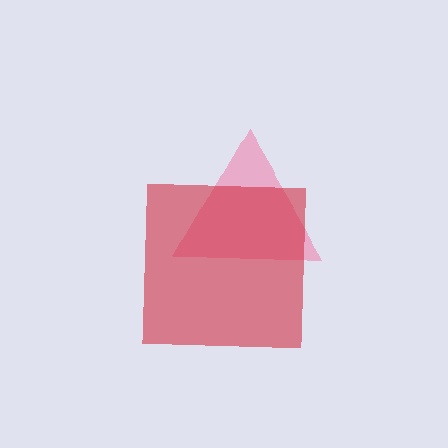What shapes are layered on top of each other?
The layered shapes are: a pink triangle, a red square.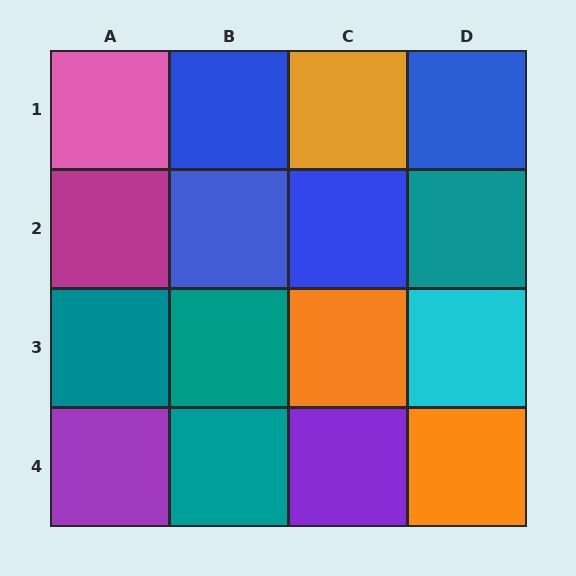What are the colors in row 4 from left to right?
Purple, teal, purple, orange.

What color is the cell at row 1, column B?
Blue.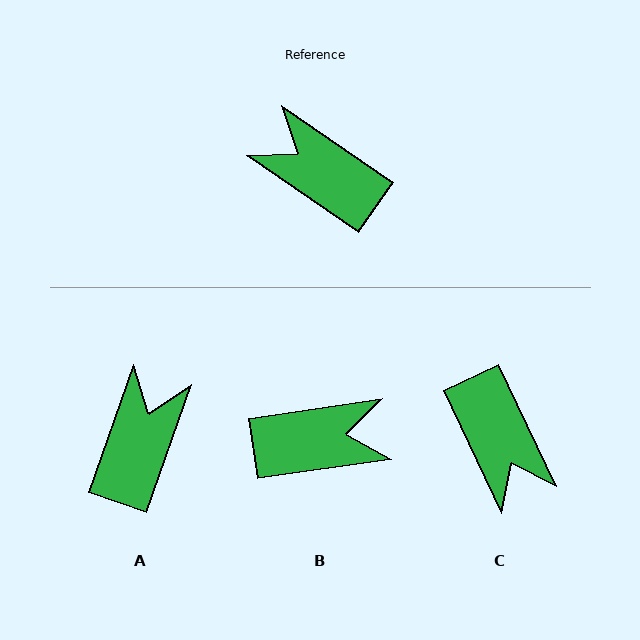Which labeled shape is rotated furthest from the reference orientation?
C, about 150 degrees away.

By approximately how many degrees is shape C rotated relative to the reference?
Approximately 150 degrees counter-clockwise.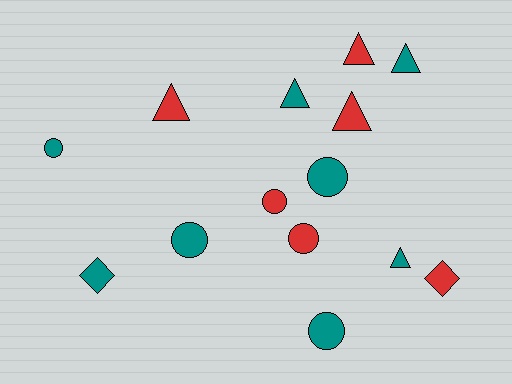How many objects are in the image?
There are 14 objects.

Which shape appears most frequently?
Triangle, with 6 objects.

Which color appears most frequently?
Teal, with 8 objects.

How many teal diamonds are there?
There is 1 teal diamond.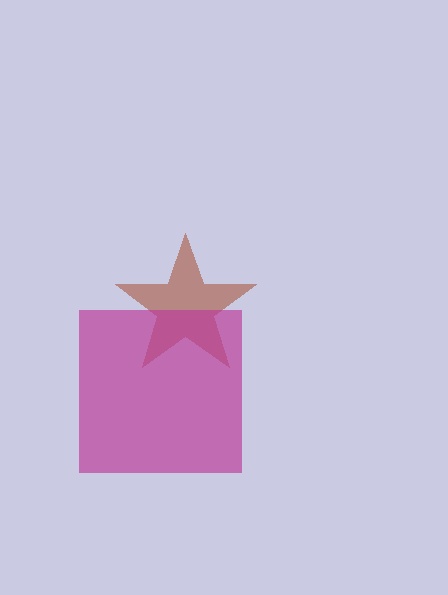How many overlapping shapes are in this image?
There are 2 overlapping shapes in the image.